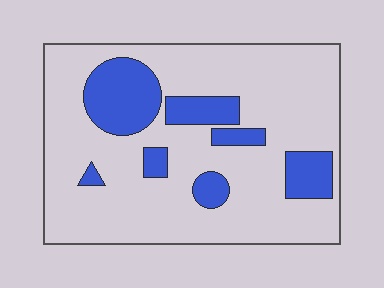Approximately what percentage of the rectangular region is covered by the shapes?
Approximately 20%.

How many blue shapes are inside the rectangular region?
7.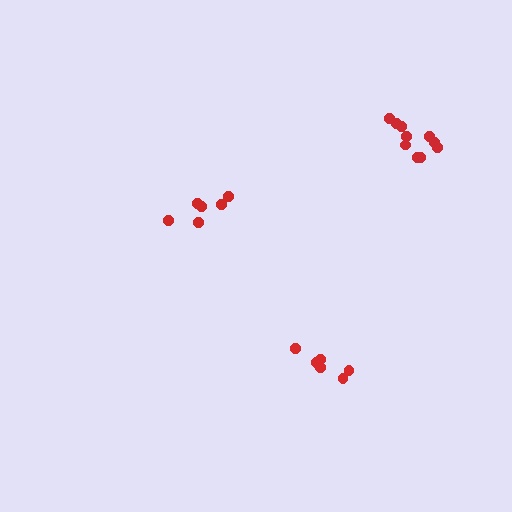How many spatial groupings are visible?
There are 3 spatial groupings.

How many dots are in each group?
Group 1: 6 dots, Group 2: 6 dots, Group 3: 10 dots (22 total).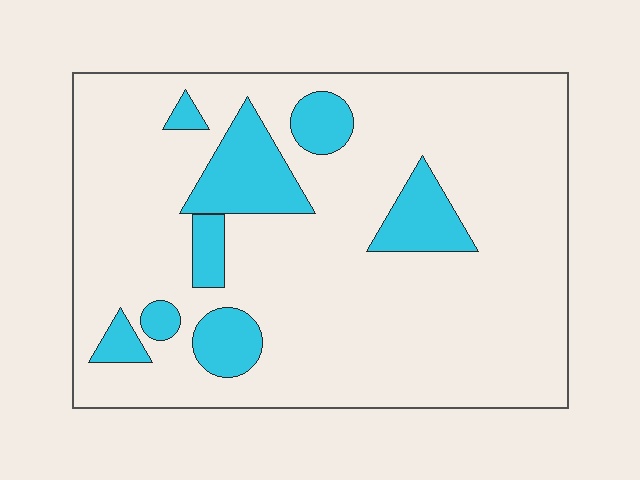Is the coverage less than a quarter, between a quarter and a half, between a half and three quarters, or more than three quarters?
Less than a quarter.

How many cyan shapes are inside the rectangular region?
8.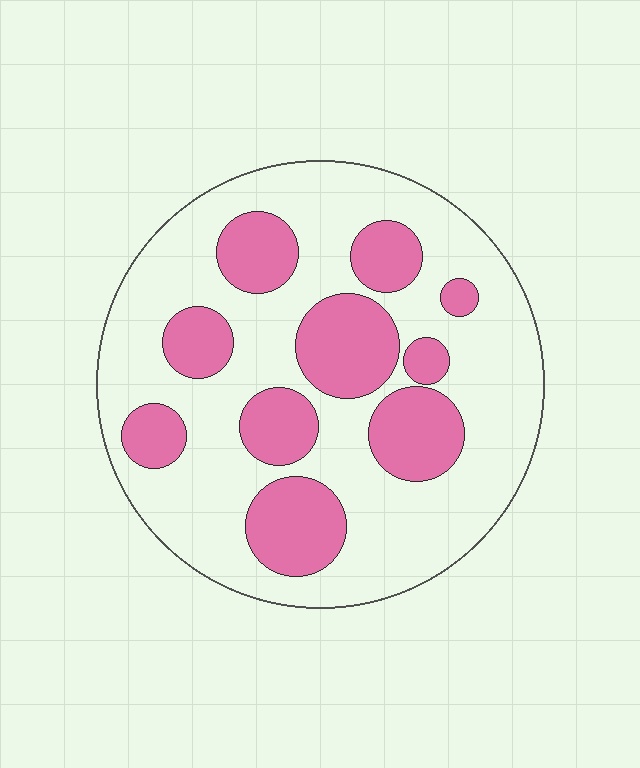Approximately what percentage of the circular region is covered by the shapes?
Approximately 30%.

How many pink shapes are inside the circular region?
10.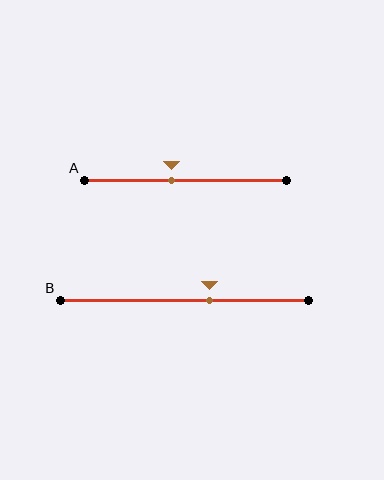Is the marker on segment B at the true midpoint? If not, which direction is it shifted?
No, the marker on segment B is shifted to the right by about 10% of the segment length.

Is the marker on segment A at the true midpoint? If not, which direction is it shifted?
No, the marker on segment A is shifted to the left by about 7% of the segment length.